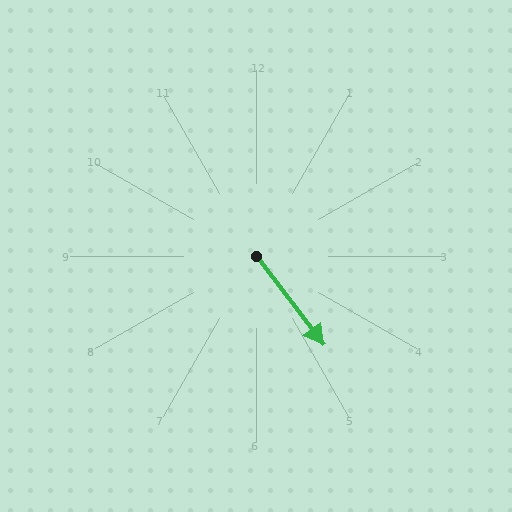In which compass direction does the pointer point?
Southeast.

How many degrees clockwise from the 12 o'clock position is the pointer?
Approximately 143 degrees.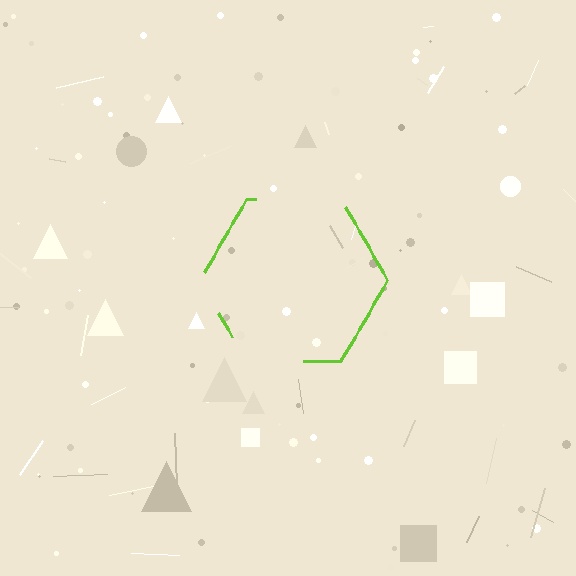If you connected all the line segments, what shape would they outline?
They would outline a hexagon.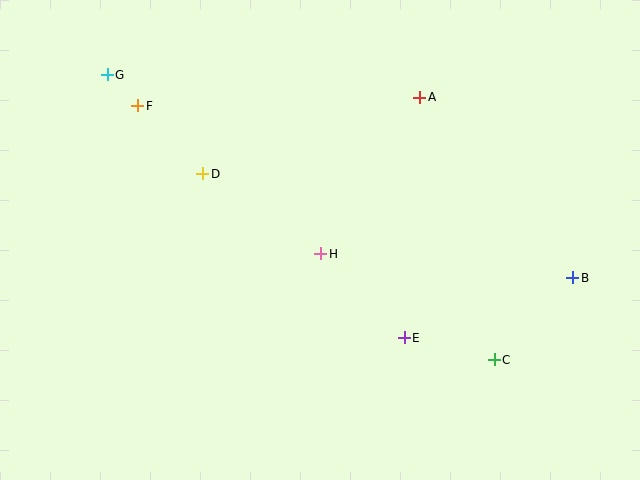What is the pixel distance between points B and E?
The distance between B and E is 179 pixels.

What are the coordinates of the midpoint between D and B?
The midpoint between D and B is at (388, 226).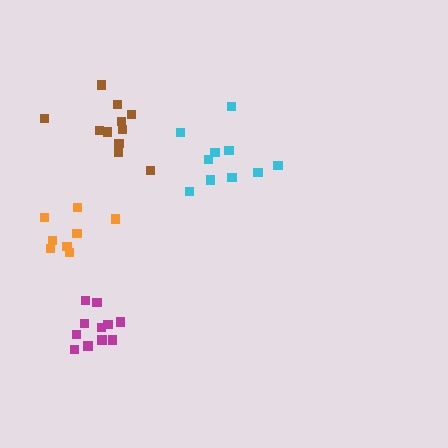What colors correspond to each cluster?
The clusters are colored: orange, cyan, brown, magenta.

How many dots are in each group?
Group 1: 8 dots, Group 2: 10 dots, Group 3: 11 dots, Group 4: 11 dots (40 total).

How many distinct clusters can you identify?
There are 4 distinct clusters.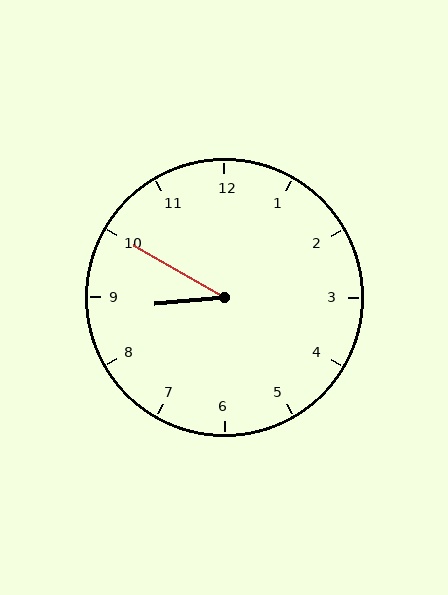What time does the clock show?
8:50.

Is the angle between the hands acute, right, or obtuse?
It is acute.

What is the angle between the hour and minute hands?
Approximately 35 degrees.